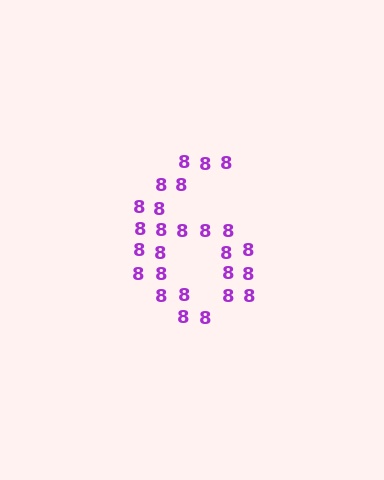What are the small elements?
The small elements are digit 8's.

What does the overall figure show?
The overall figure shows the digit 6.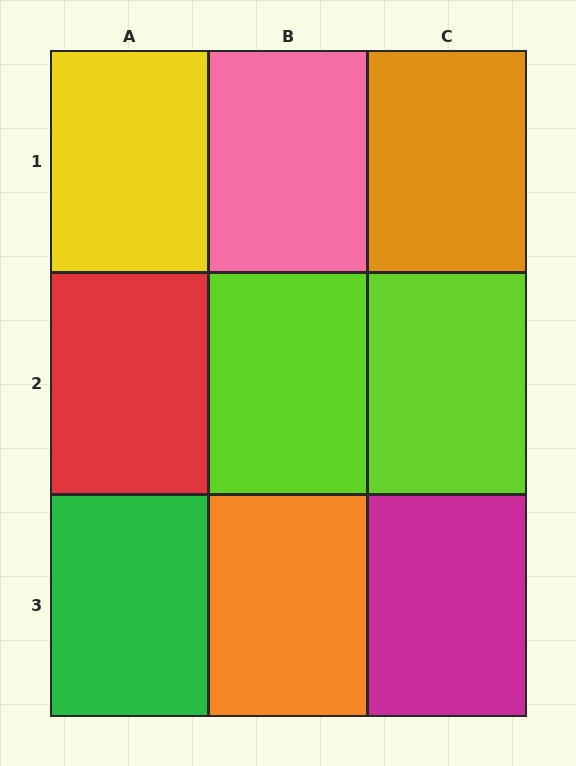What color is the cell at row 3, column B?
Orange.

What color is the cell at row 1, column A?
Yellow.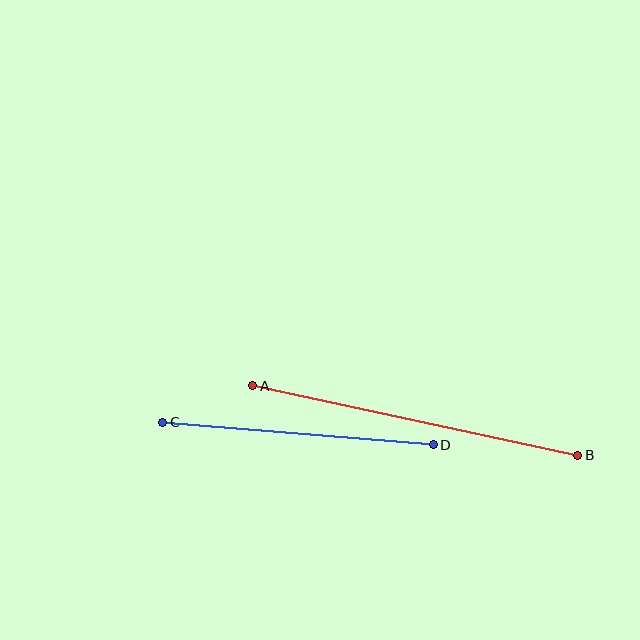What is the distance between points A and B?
The distance is approximately 332 pixels.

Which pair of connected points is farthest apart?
Points A and B are farthest apart.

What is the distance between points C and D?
The distance is approximately 271 pixels.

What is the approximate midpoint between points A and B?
The midpoint is at approximately (415, 420) pixels.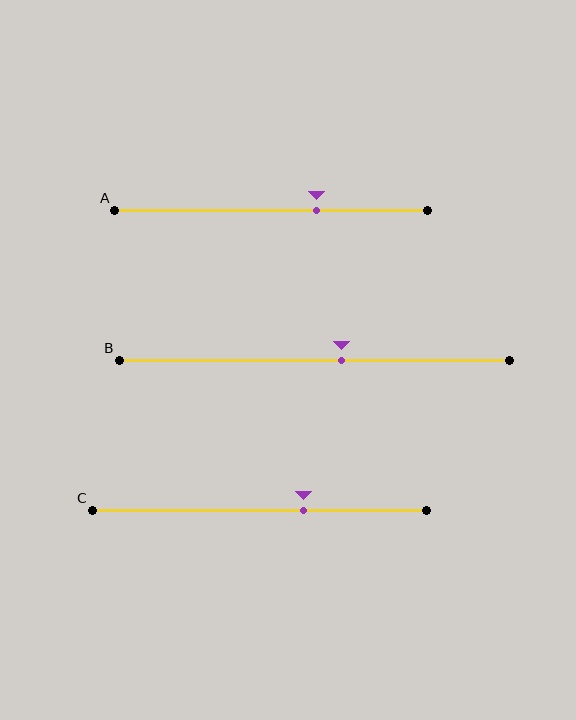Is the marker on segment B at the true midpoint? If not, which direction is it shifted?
No, the marker on segment B is shifted to the right by about 7% of the segment length.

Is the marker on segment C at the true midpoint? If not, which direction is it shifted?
No, the marker on segment C is shifted to the right by about 13% of the segment length.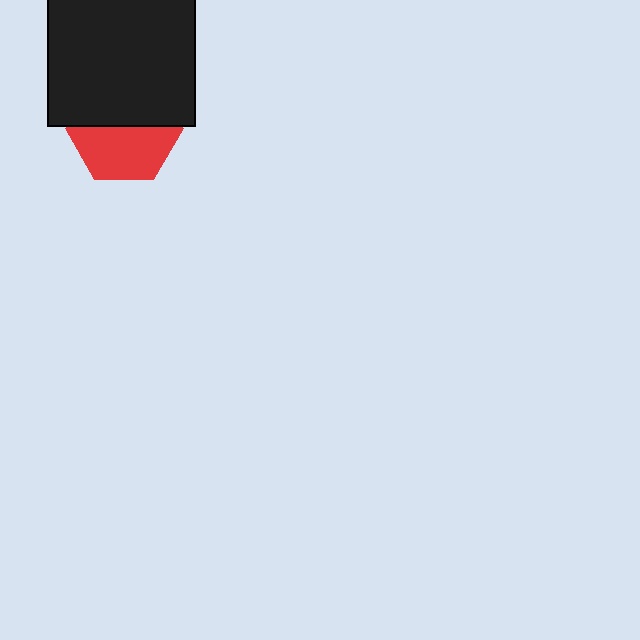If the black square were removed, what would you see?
You would see the complete red hexagon.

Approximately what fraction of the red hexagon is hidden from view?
Roughly 49% of the red hexagon is hidden behind the black square.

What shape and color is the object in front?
The object in front is a black square.